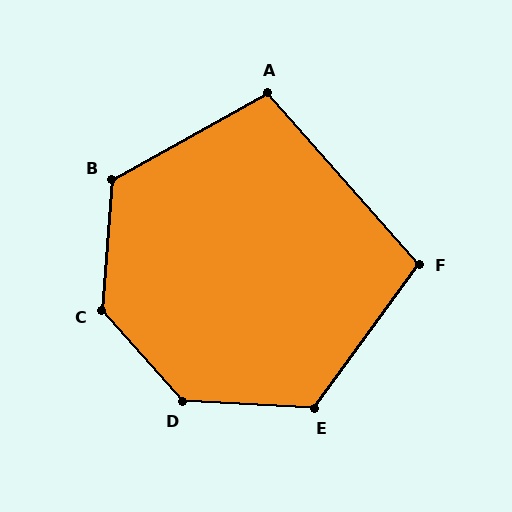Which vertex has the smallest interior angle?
A, at approximately 102 degrees.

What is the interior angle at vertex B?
Approximately 123 degrees (obtuse).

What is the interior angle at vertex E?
Approximately 123 degrees (obtuse).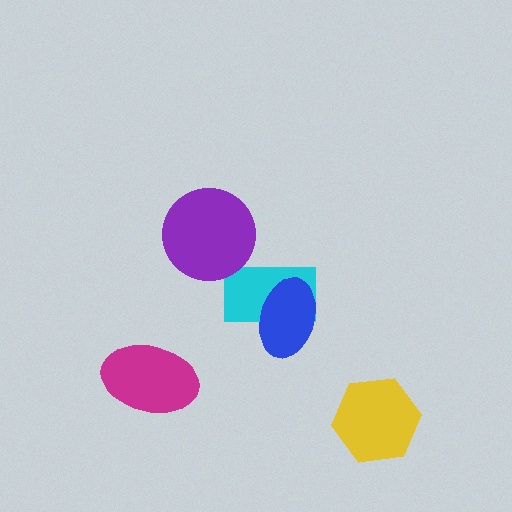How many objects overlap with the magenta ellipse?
0 objects overlap with the magenta ellipse.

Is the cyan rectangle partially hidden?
Yes, it is partially covered by another shape.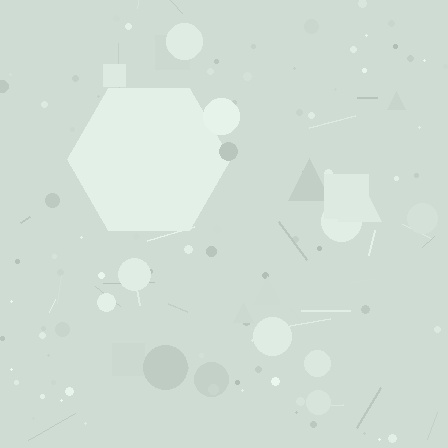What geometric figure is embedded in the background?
A hexagon is embedded in the background.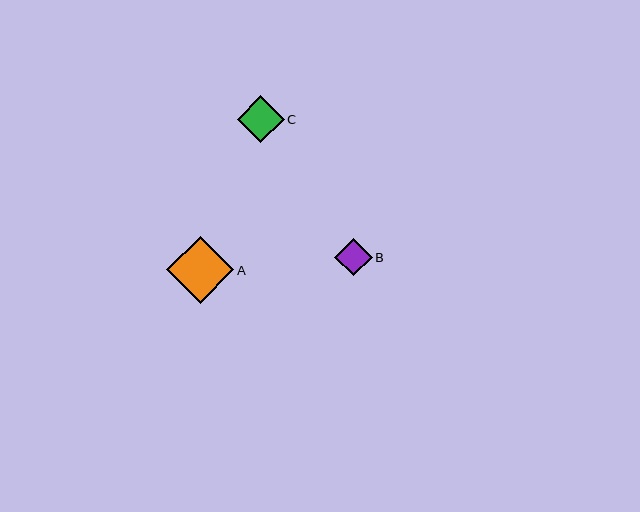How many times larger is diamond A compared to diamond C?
Diamond A is approximately 1.4 times the size of diamond C.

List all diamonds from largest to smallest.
From largest to smallest: A, C, B.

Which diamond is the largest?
Diamond A is the largest with a size of approximately 67 pixels.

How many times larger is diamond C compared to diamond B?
Diamond C is approximately 1.2 times the size of diamond B.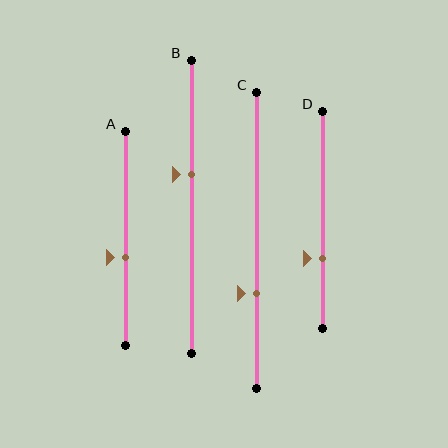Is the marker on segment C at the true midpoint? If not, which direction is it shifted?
No, the marker on segment C is shifted downward by about 18% of the segment length.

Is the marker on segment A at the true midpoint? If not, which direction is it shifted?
No, the marker on segment A is shifted downward by about 9% of the segment length.